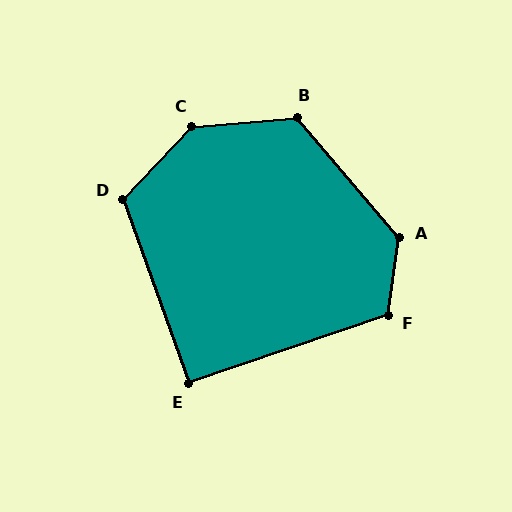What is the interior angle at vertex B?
Approximately 125 degrees (obtuse).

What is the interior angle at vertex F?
Approximately 117 degrees (obtuse).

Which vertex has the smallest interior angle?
E, at approximately 91 degrees.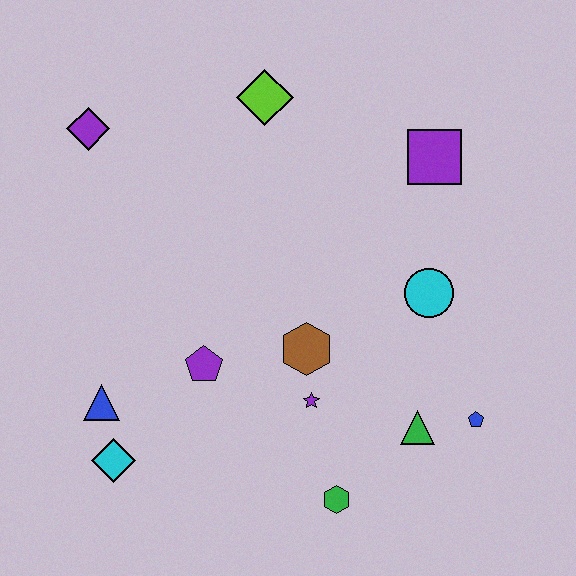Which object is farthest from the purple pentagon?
The purple square is farthest from the purple pentagon.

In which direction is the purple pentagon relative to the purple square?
The purple pentagon is to the left of the purple square.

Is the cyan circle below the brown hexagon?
No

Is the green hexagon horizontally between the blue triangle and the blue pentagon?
Yes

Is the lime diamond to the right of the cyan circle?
No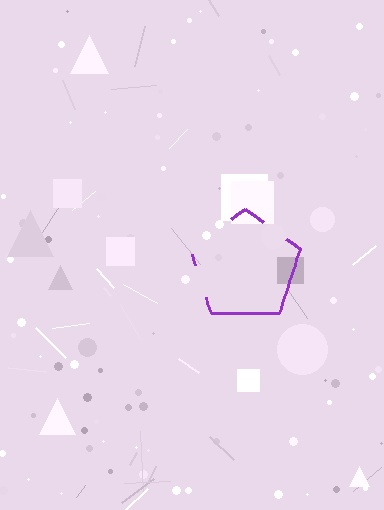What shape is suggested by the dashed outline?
The dashed outline suggests a pentagon.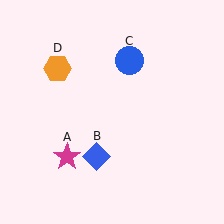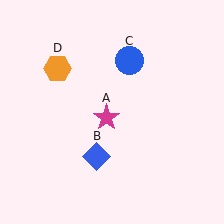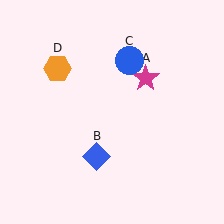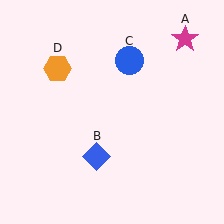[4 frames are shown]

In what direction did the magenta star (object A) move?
The magenta star (object A) moved up and to the right.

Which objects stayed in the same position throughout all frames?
Blue diamond (object B) and blue circle (object C) and orange hexagon (object D) remained stationary.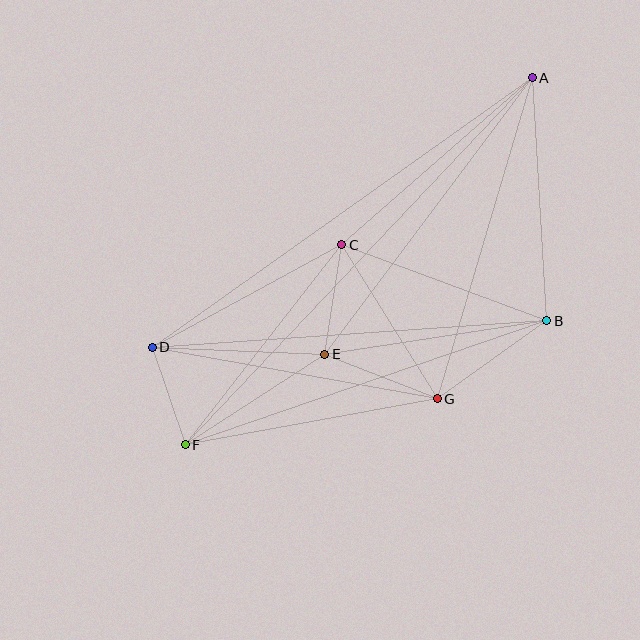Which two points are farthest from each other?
Points A and F are farthest from each other.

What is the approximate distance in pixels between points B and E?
The distance between B and E is approximately 225 pixels.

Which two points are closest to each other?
Points D and F are closest to each other.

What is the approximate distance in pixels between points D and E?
The distance between D and E is approximately 172 pixels.